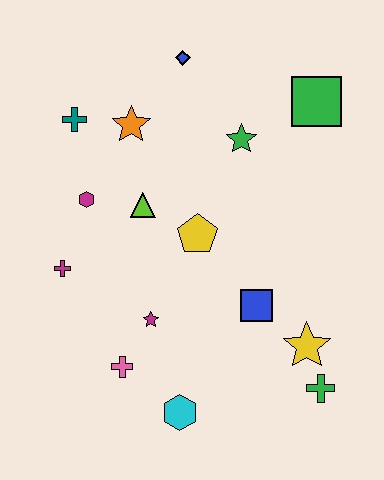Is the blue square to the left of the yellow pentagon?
No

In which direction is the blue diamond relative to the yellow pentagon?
The blue diamond is above the yellow pentagon.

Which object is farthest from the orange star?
The green cross is farthest from the orange star.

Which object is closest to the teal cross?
The orange star is closest to the teal cross.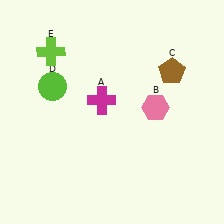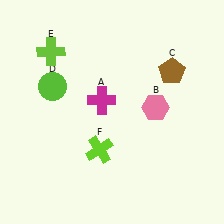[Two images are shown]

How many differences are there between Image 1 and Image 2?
There is 1 difference between the two images.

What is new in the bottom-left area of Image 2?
A lime cross (F) was added in the bottom-left area of Image 2.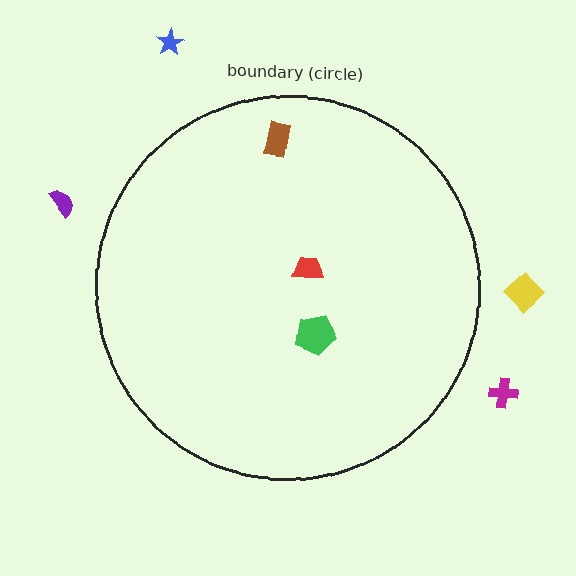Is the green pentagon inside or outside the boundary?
Inside.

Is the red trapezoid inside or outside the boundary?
Inside.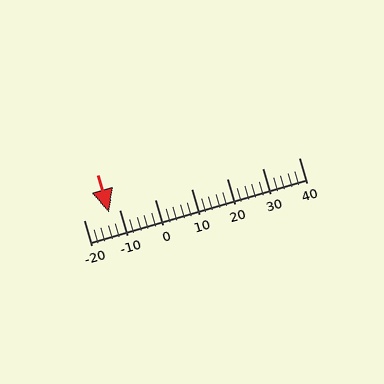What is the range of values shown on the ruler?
The ruler shows values from -20 to 40.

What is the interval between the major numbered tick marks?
The major tick marks are spaced 10 units apart.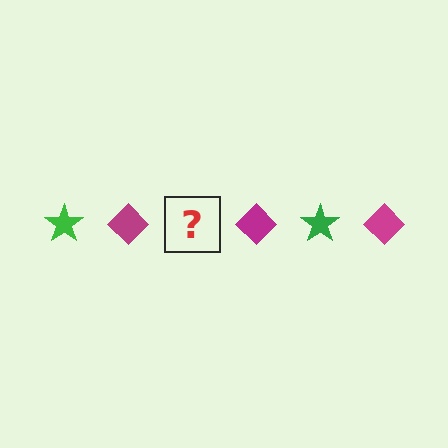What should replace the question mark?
The question mark should be replaced with a green star.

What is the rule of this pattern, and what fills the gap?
The rule is that the pattern alternates between green star and magenta diamond. The gap should be filled with a green star.